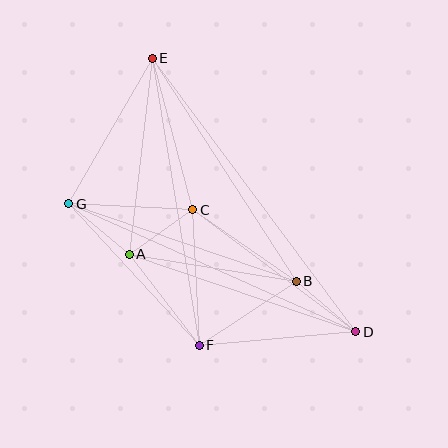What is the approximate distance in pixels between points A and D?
The distance between A and D is approximately 239 pixels.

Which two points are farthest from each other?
Points D and E are farthest from each other.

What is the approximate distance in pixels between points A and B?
The distance between A and B is approximately 169 pixels.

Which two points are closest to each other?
Points A and C are closest to each other.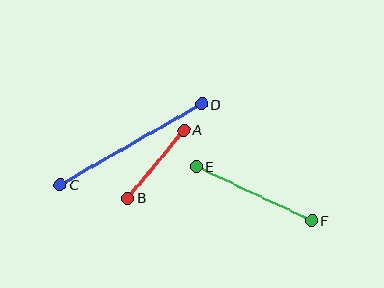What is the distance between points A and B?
The distance is approximately 88 pixels.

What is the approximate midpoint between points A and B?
The midpoint is at approximately (156, 164) pixels.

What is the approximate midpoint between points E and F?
The midpoint is at approximately (254, 193) pixels.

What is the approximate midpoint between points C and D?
The midpoint is at approximately (131, 145) pixels.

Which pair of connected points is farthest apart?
Points C and D are farthest apart.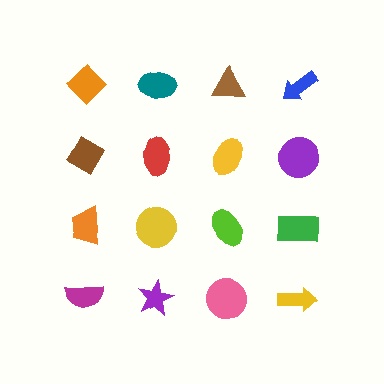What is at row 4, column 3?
A pink circle.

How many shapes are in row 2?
4 shapes.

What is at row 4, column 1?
A magenta semicircle.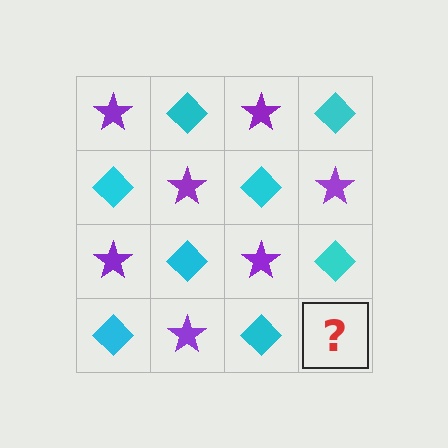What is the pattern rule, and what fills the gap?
The rule is that it alternates purple star and cyan diamond in a checkerboard pattern. The gap should be filled with a purple star.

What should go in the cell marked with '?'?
The missing cell should contain a purple star.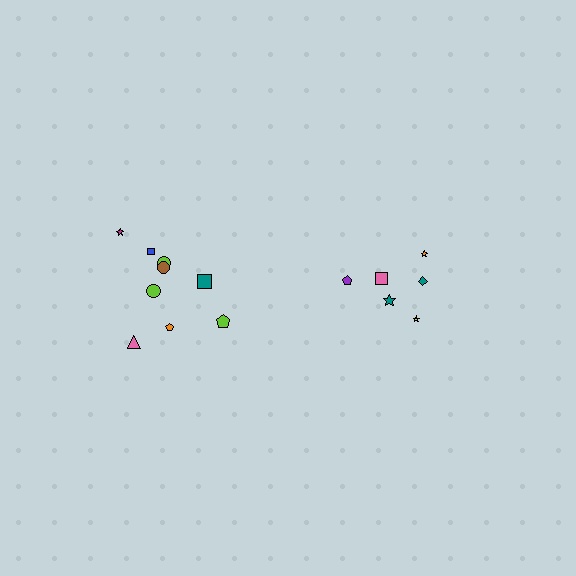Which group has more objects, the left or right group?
The left group.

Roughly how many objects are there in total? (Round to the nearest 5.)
Roughly 15 objects in total.